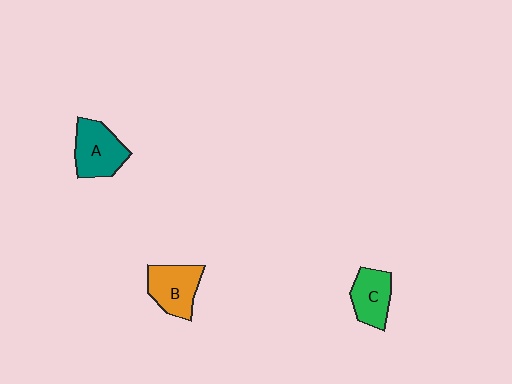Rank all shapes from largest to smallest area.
From largest to smallest: A (teal), B (orange), C (green).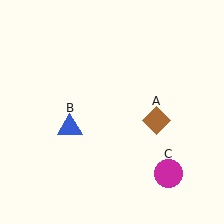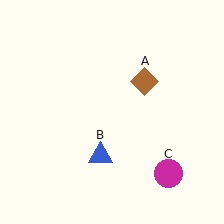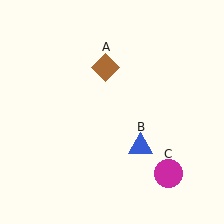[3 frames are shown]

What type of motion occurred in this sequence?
The brown diamond (object A), blue triangle (object B) rotated counterclockwise around the center of the scene.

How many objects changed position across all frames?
2 objects changed position: brown diamond (object A), blue triangle (object B).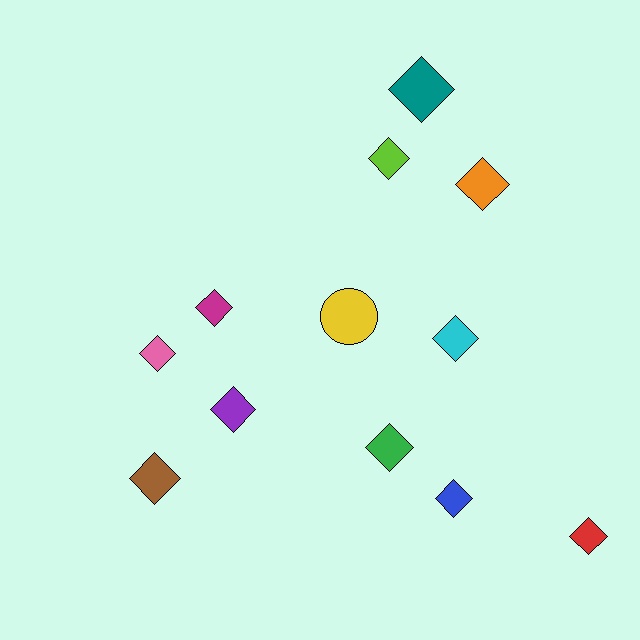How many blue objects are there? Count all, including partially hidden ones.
There is 1 blue object.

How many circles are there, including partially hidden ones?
There is 1 circle.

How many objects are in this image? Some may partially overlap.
There are 12 objects.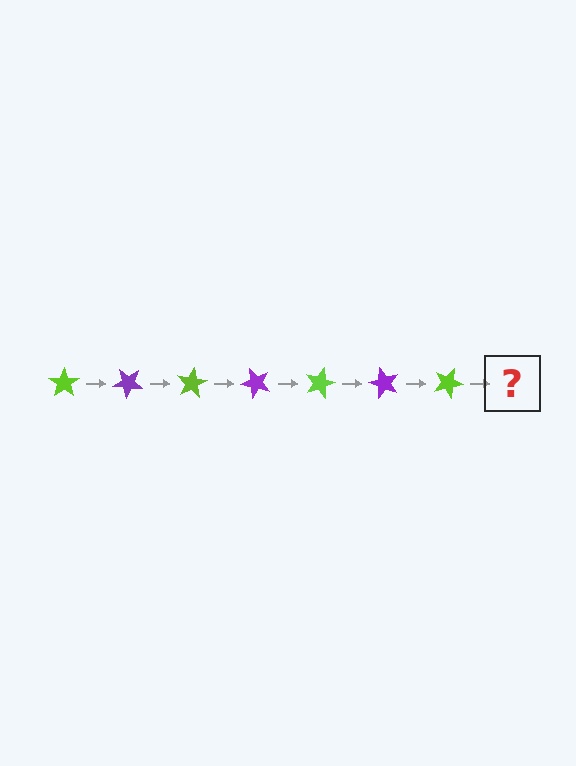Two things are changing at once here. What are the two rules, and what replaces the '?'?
The two rules are that it rotates 40 degrees each step and the color cycles through lime and purple. The '?' should be a purple star, rotated 280 degrees from the start.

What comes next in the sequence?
The next element should be a purple star, rotated 280 degrees from the start.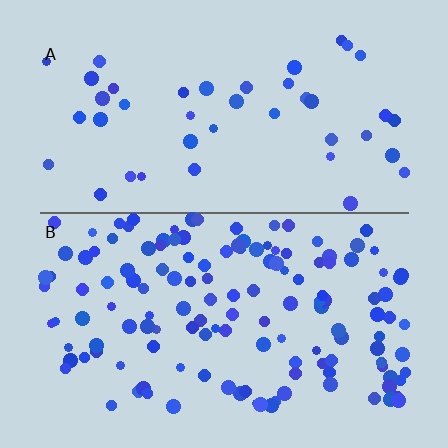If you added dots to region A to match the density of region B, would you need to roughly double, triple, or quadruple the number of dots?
Approximately triple.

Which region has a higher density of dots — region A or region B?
B (the bottom).